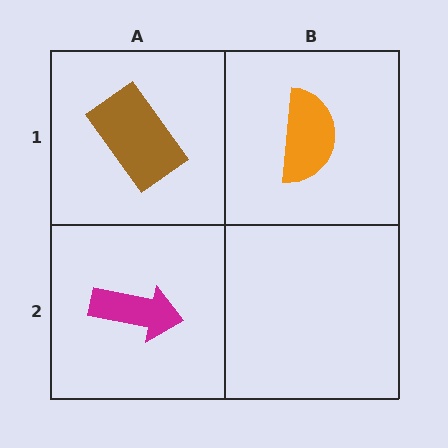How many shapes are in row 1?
2 shapes.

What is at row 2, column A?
A magenta arrow.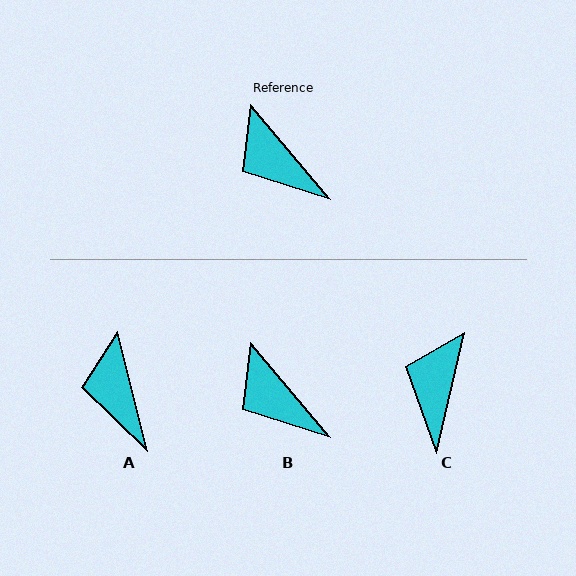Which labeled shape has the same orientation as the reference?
B.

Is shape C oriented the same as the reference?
No, it is off by about 53 degrees.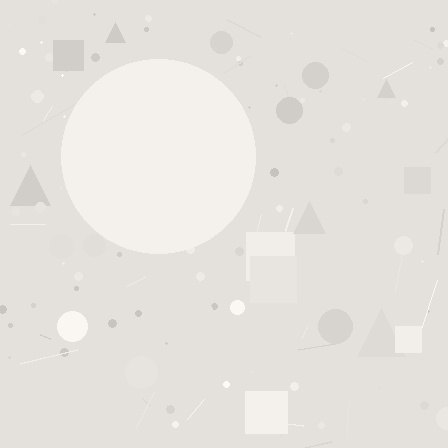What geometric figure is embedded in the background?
A circle is embedded in the background.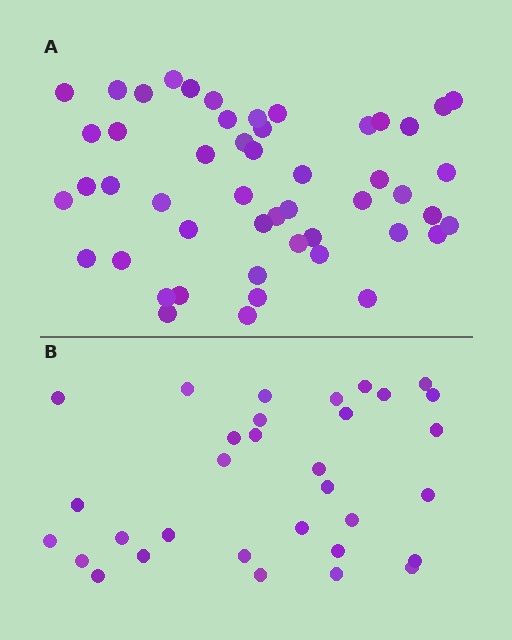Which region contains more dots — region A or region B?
Region A (the top region) has more dots.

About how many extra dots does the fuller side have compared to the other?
Region A has approximately 20 more dots than region B.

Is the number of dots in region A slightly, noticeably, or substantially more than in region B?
Region A has substantially more. The ratio is roughly 1.6 to 1.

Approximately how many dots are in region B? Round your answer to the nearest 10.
About 30 dots. (The exact count is 32, which rounds to 30.)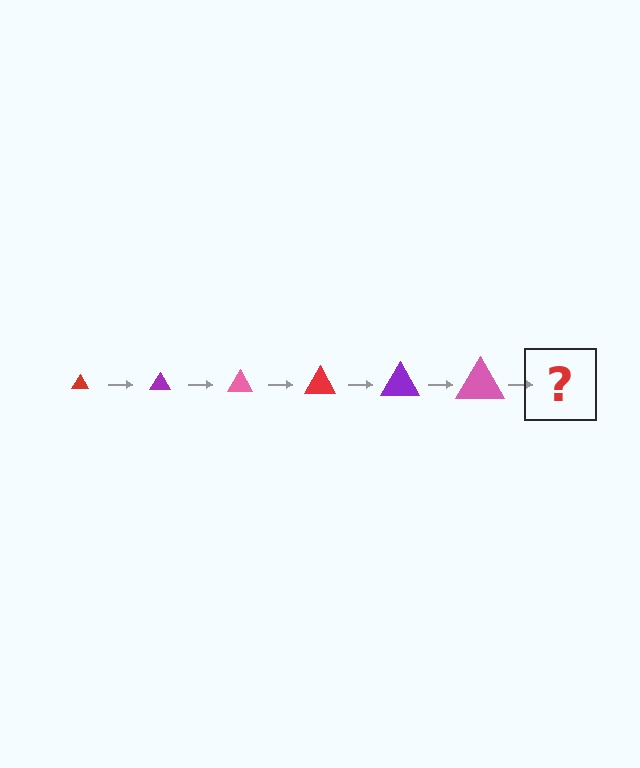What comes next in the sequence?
The next element should be a red triangle, larger than the previous one.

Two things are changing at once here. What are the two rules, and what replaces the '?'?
The two rules are that the triangle grows larger each step and the color cycles through red, purple, and pink. The '?' should be a red triangle, larger than the previous one.